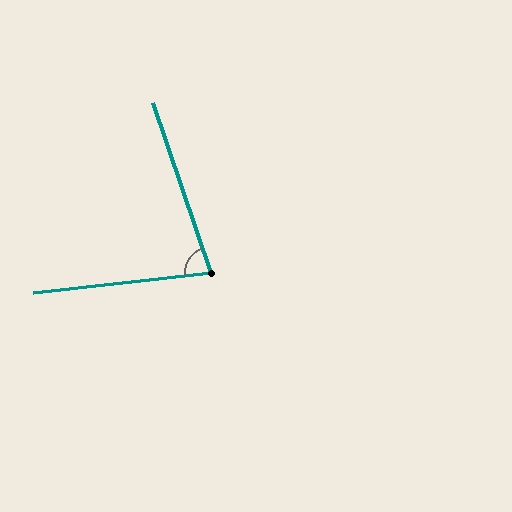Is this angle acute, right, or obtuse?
It is acute.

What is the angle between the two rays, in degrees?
Approximately 78 degrees.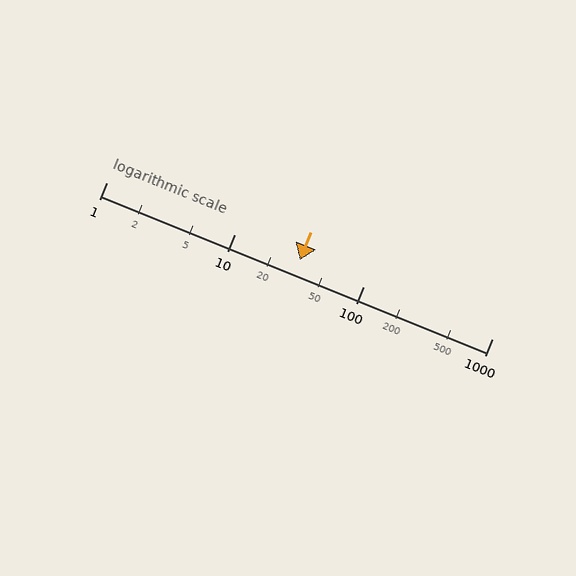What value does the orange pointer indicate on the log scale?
The pointer indicates approximately 32.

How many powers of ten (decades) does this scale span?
The scale spans 3 decades, from 1 to 1000.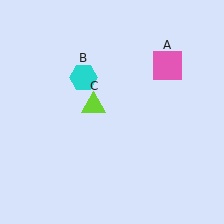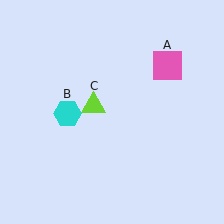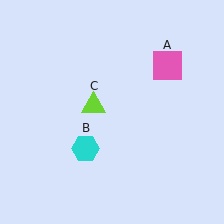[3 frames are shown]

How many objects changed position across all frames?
1 object changed position: cyan hexagon (object B).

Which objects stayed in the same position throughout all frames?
Pink square (object A) and lime triangle (object C) remained stationary.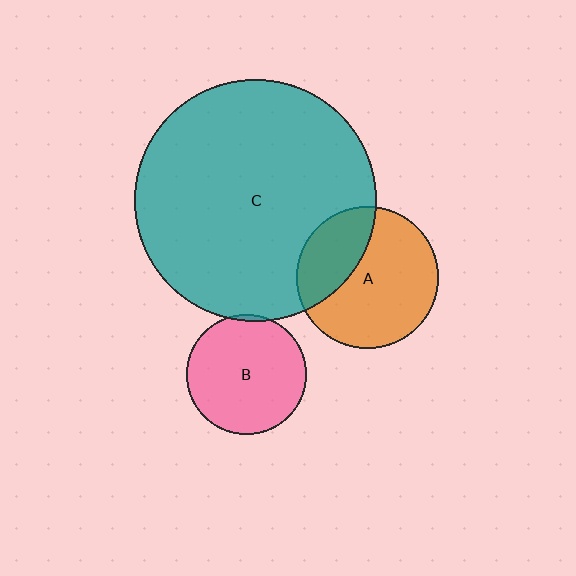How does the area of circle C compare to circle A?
Approximately 2.9 times.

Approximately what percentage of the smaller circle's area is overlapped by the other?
Approximately 5%.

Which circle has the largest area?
Circle C (teal).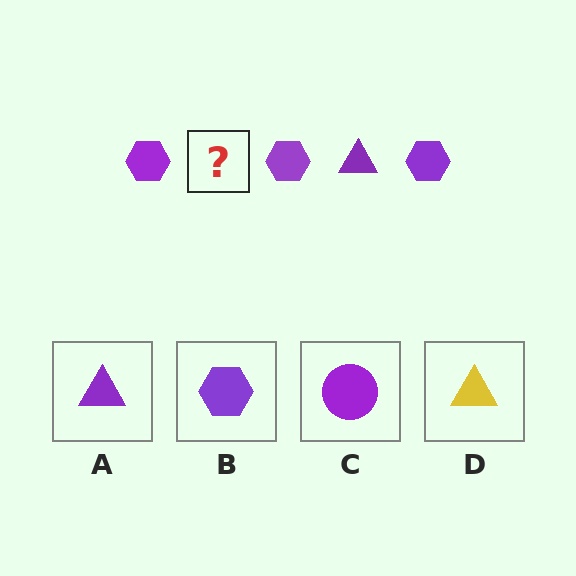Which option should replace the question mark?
Option A.